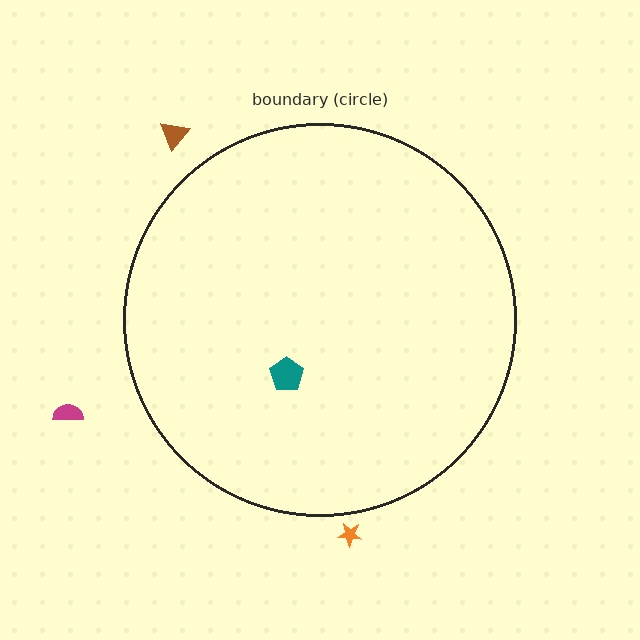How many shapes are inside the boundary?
1 inside, 3 outside.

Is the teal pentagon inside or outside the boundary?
Inside.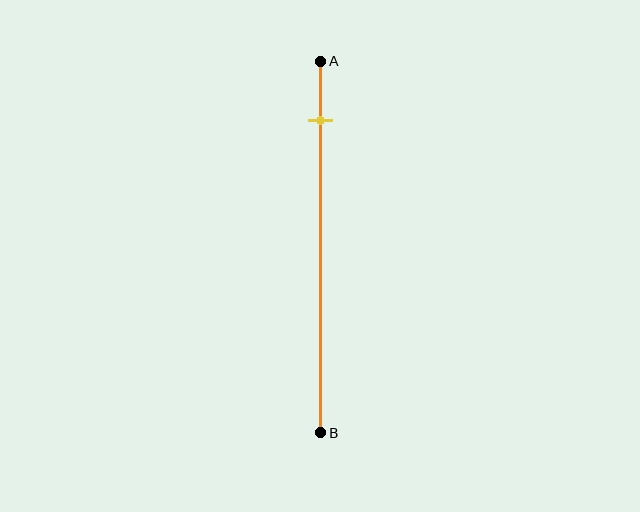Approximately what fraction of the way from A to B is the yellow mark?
The yellow mark is approximately 15% of the way from A to B.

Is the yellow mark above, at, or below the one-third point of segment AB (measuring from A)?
The yellow mark is above the one-third point of segment AB.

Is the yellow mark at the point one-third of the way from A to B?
No, the mark is at about 15% from A, not at the 33% one-third point.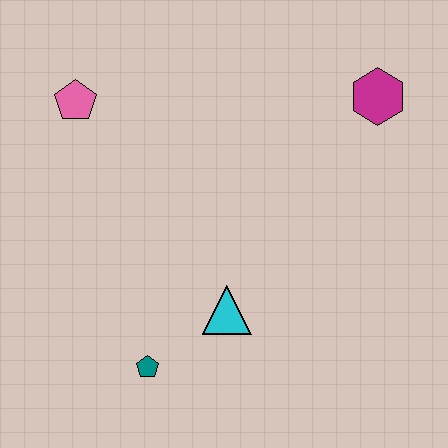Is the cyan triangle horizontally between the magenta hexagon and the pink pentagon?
Yes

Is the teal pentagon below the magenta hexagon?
Yes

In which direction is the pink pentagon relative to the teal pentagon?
The pink pentagon is above the teal pentagon.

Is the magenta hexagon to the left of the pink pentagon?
No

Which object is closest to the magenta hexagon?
The cyan triangle is closest to the magenta hexagon.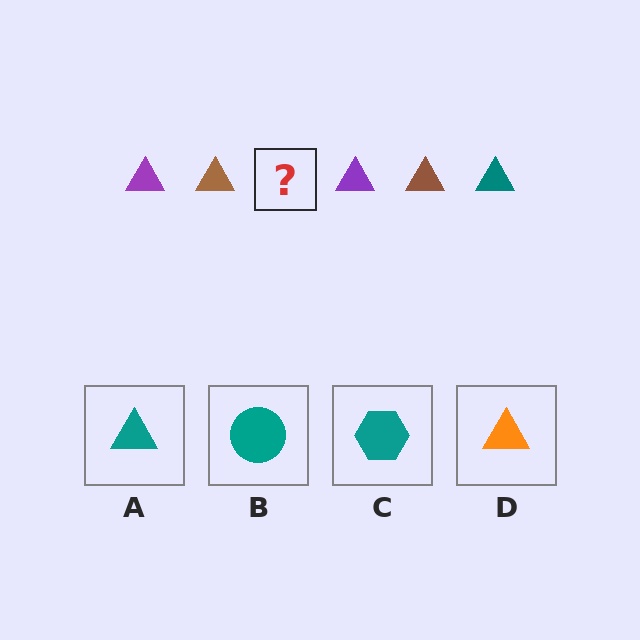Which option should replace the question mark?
Option A.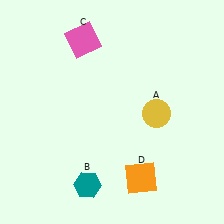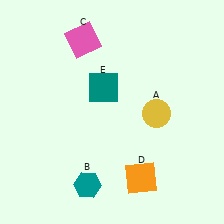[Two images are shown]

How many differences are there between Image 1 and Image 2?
There is 1 difference between the two images.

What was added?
A teal square (E) was added in Image 2.